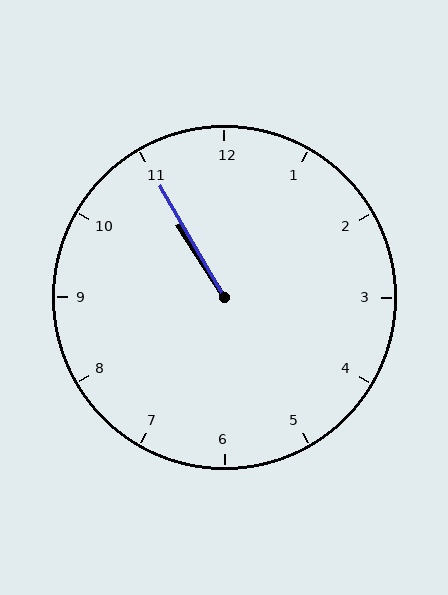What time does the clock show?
10:55.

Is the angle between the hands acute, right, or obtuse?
It is acute.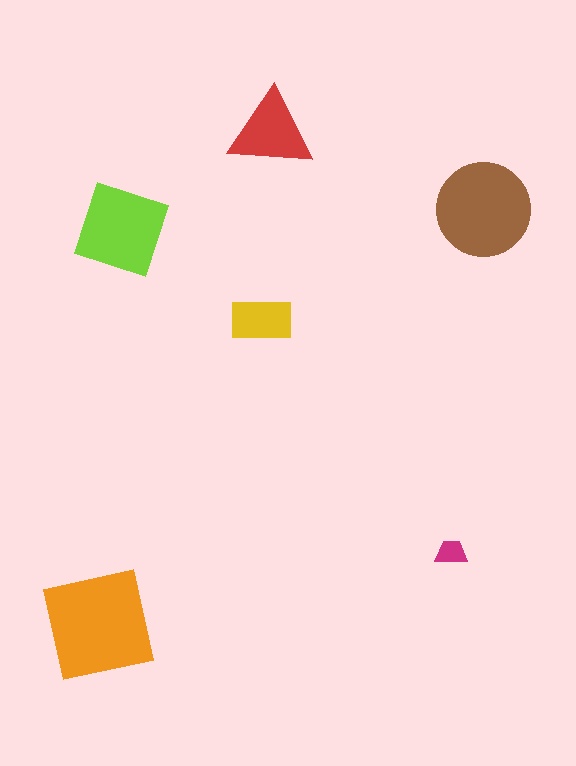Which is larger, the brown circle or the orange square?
The orange square.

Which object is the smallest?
The magenta trapezoid.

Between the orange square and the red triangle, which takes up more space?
The orange square.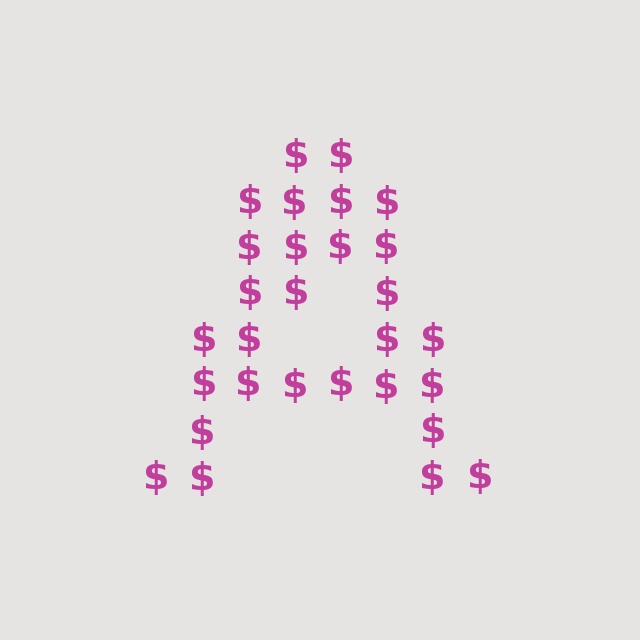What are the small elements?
The small elements are dollar signs.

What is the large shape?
The large shape is the letter A.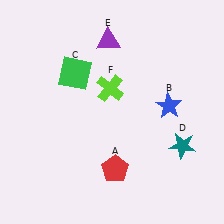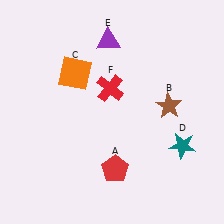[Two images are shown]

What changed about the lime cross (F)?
In Image 1, F is lime. In Image 2, it changed to red.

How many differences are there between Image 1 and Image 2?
There are 3 differences between the two images.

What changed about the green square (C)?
In Image 1, C is green. In Image 2, it changed to orange.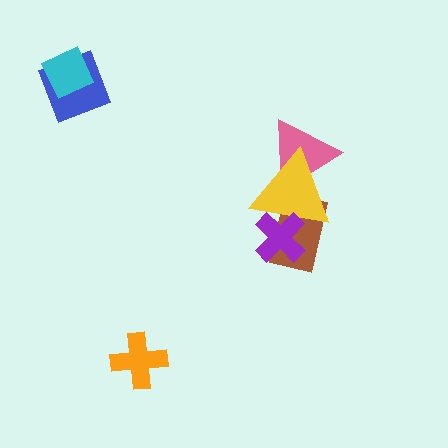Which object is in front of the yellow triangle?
The purple cross is in front of the yellow triangle.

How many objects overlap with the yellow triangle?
3 objects overlap with the yellow triangle.